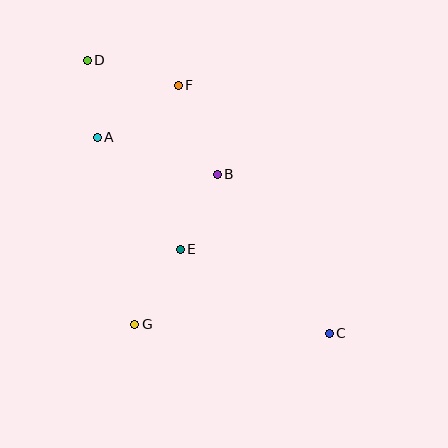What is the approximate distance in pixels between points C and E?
The distance between C and E is approximately 171 pixels.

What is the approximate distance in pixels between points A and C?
The distance between A and C is approximately 304 pixels.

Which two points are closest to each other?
Points A and D are closest to each other.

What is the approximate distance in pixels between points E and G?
The distance between E and G is approximately 88 pixels.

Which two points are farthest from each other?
Points C and D are farthest from each other.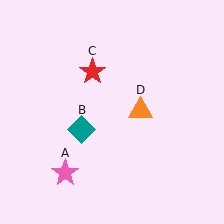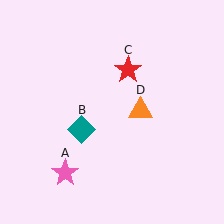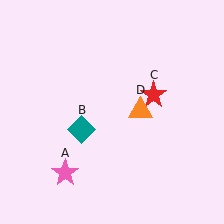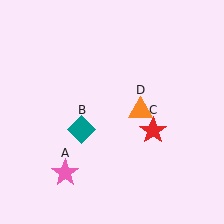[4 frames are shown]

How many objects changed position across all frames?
1 object changed position: red star (object C).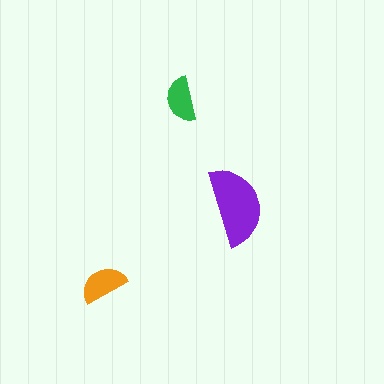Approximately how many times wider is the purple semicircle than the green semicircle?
About 1.5 times wider.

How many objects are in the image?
There are 3 objects in the image.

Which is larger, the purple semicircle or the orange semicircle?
The purple one.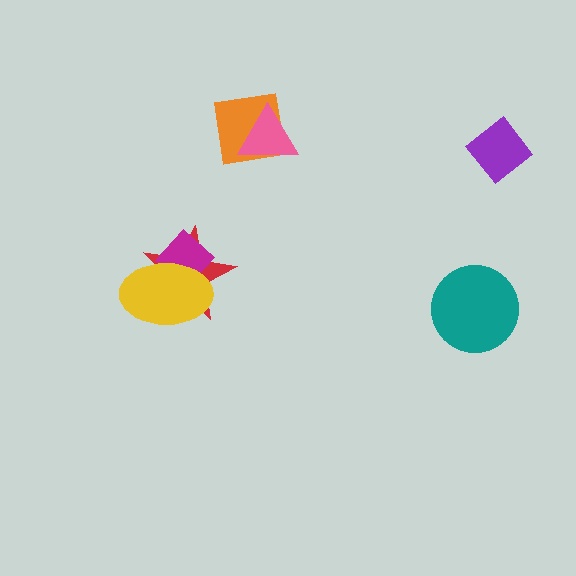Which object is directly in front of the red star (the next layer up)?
The magenta diamond is directly in front of the red star.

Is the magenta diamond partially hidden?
Yes, it is partially covered by another shape.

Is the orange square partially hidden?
Yes, it is partially covered by another shape.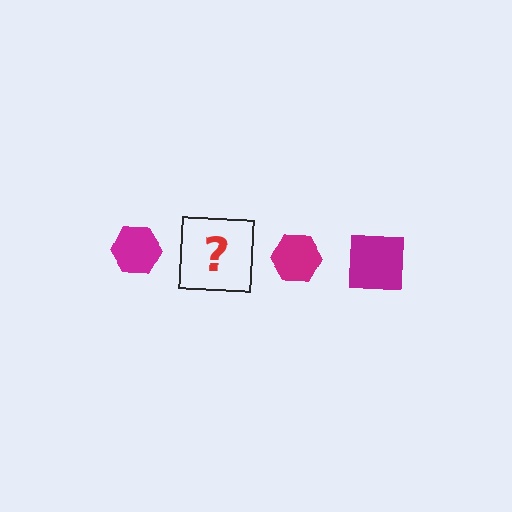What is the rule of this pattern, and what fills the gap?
The rule is that the pattern cycles through hexagon, square shapes in magenta. The gap should be filled with a magenta square.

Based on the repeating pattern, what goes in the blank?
The blank should be a magenta square.